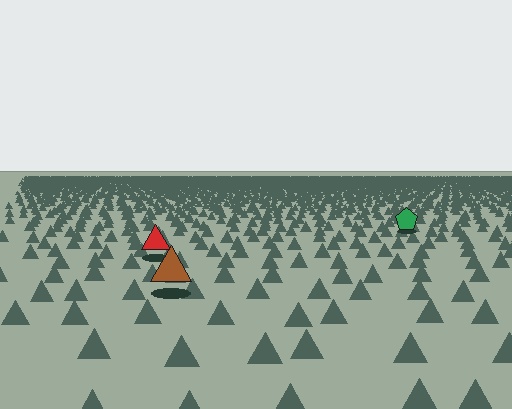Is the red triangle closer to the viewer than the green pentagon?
Yes. The red triangle is closer — you can tell from the texture gradient: the ground texture is coarser near it.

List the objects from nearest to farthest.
From nearest to farthest: the brown triangle, the red triangle, the green pentagon.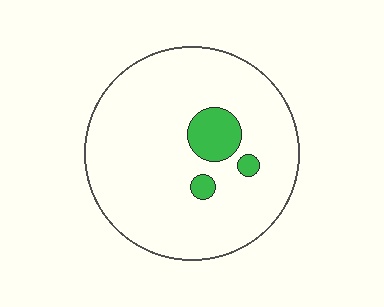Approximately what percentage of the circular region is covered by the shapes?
Approximately 10%.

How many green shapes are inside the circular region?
3.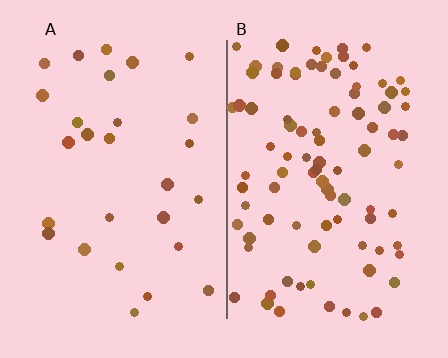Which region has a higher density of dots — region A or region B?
B (the right).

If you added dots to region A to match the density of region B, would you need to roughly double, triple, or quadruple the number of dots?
Approximately triple.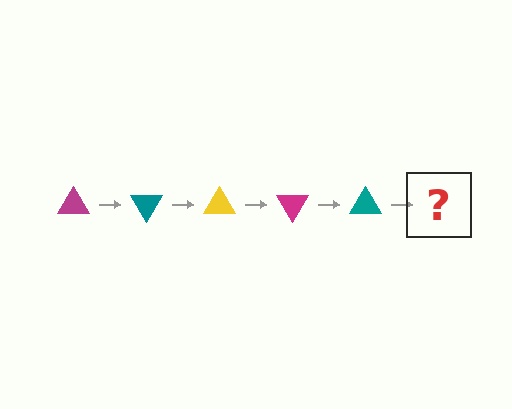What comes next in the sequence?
The next element should be a yellow triangle, rotated 300 degrees from the start.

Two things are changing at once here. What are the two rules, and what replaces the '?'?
The two rules are that it rotates 60 degrees each step and the color cycles through magenta, teal, and yellow. The '?' should be a yellow triangle, rotated 300 degrees from the start.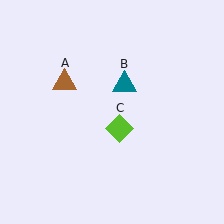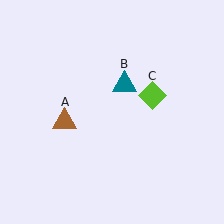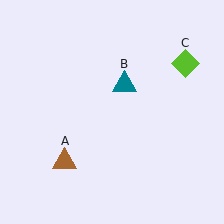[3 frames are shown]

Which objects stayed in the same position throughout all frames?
Teal triangle (object B) remained stationary.